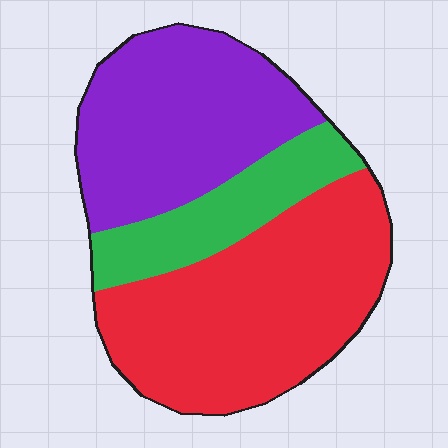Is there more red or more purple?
Red.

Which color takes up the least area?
Green, at roughly 20%.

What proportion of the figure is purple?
Purple covers about 35% of the figure.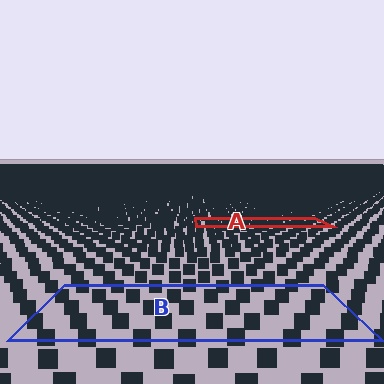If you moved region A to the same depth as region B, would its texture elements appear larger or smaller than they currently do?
They would appear larger. At a closer depth, the same texture elements are projected at a bigger on-screen size.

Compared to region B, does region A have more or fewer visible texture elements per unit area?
Region A has more texture elements per unit area — they are packed more densely because it is farther away.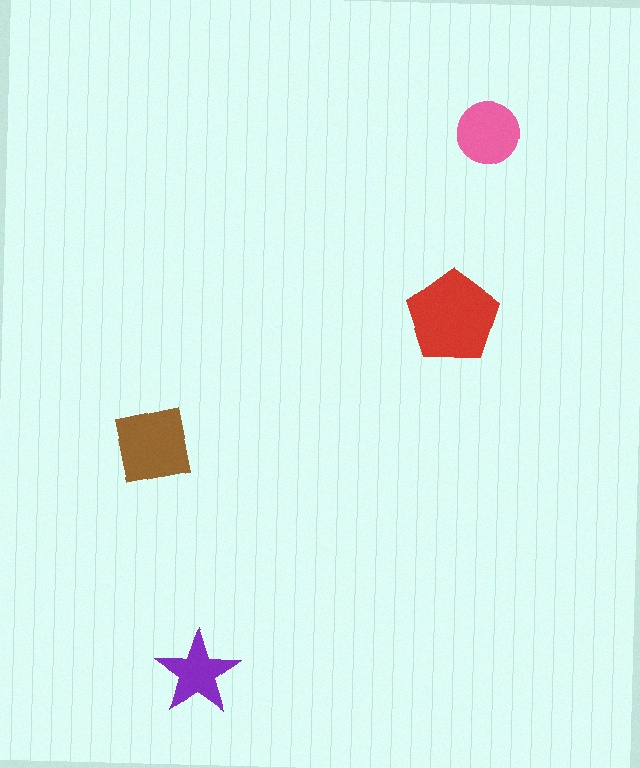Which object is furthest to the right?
The pink circle is rightmost.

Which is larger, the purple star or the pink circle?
The pink circle.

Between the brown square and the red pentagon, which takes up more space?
The red pentagon.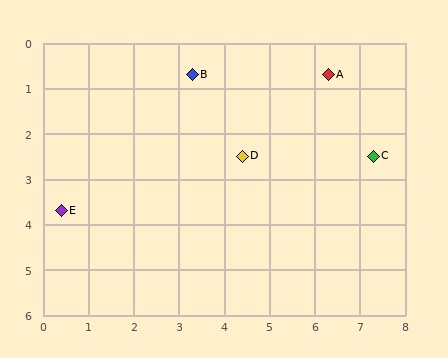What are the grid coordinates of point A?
Point A is at approximately (6.3, 0.7).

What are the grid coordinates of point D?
Point D is at approximately (4.4, 2.5).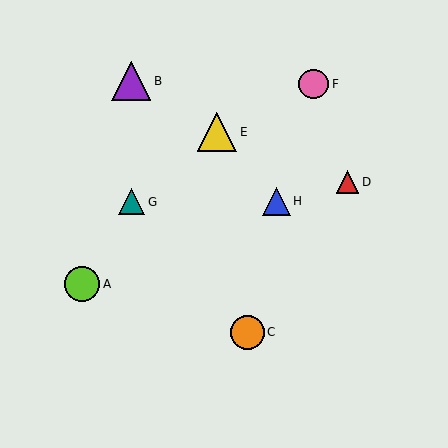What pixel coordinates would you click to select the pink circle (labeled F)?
Click at (314, 84) to select the pink circle F.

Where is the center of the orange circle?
The center of the orange circle is at (247, 332).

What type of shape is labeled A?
Shape A is a lime circle.